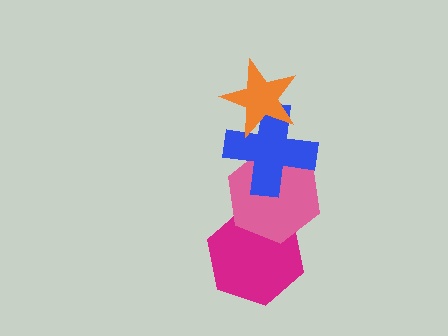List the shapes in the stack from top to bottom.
From top to bottom: the orange star, the blue cross, the pink hexagon, the magenta hexagon.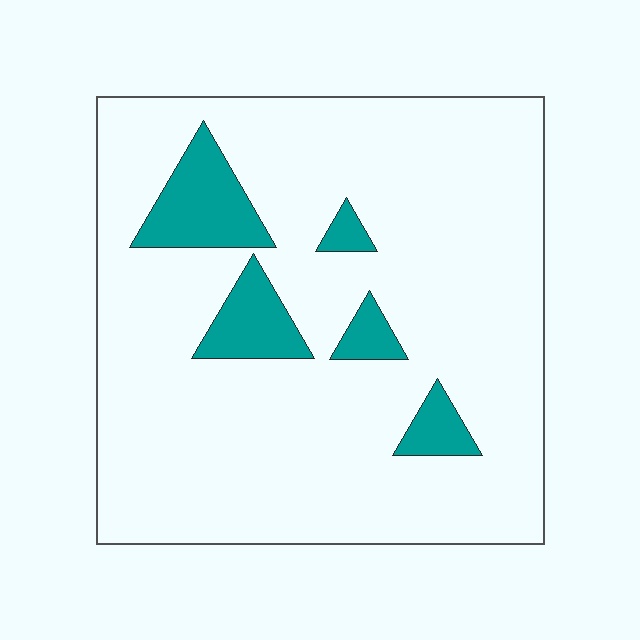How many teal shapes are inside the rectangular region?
5.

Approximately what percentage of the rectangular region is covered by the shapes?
Approximately 10%.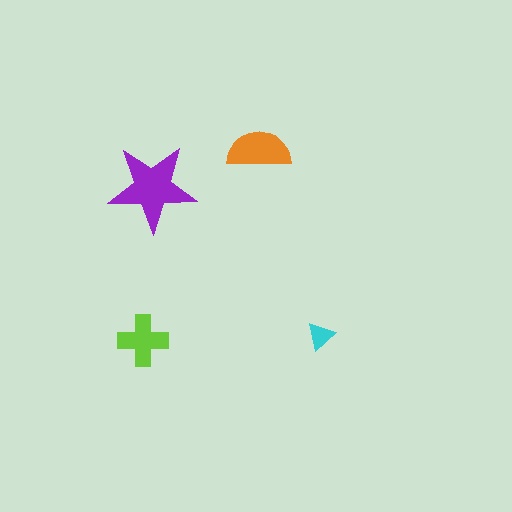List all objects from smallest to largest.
The cyan triangle, the lime cross, the orange semicircle, the purple star.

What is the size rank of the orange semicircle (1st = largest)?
2nd.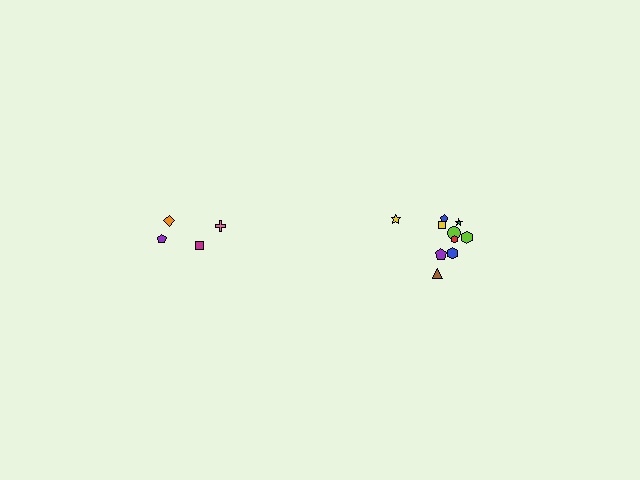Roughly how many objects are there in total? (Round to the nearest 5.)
Roughly 15 objects in total.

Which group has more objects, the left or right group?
The right group.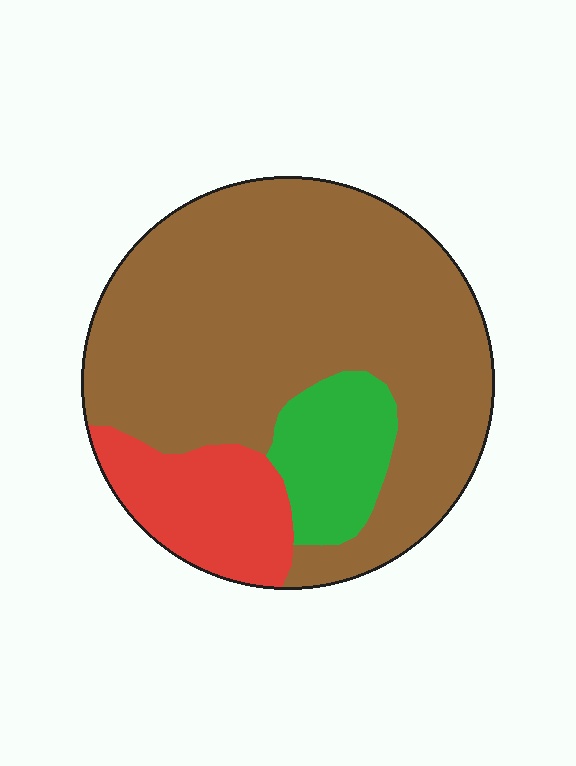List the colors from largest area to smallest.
From largest to smallest: brown, red, green.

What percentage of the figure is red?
Red covers roughly 15% of the figure.